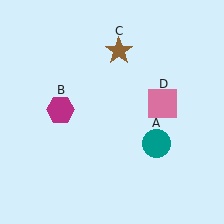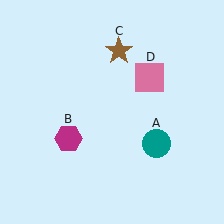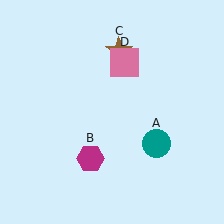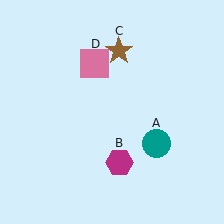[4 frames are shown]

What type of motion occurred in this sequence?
The magenta hexagon (object B), pink square (object D) rotated counterclockwise around the center of the scene.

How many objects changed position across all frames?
2 objects changed position: magenta hexagon (object B), pink square (object D).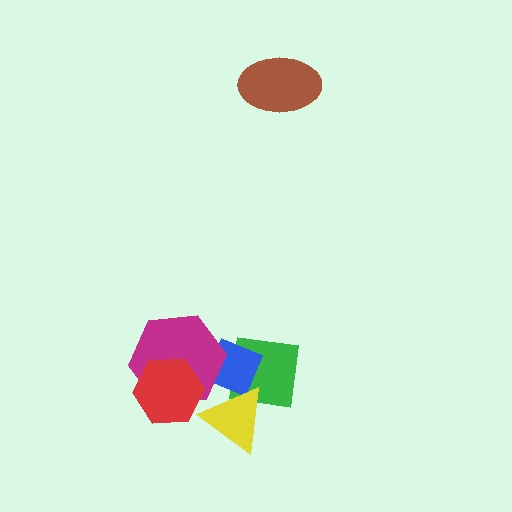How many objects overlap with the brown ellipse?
0 objects overlap with the brown ellipse.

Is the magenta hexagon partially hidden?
Yes, it is partially covered by another shape.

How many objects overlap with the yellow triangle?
2 objects overlap with the yellow triangle.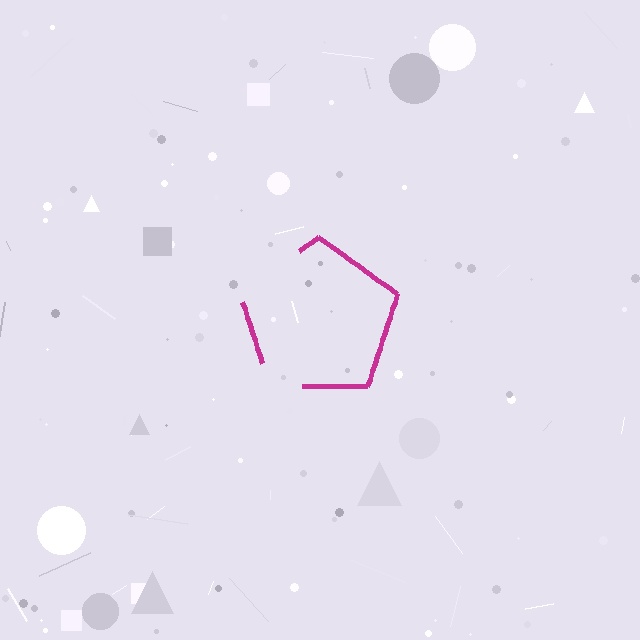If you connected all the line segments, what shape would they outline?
They would outline a pentagon.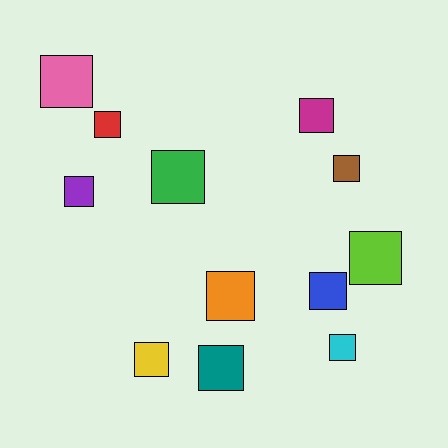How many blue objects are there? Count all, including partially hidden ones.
There is 1 blue object.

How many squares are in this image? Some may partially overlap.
There are 12 squares.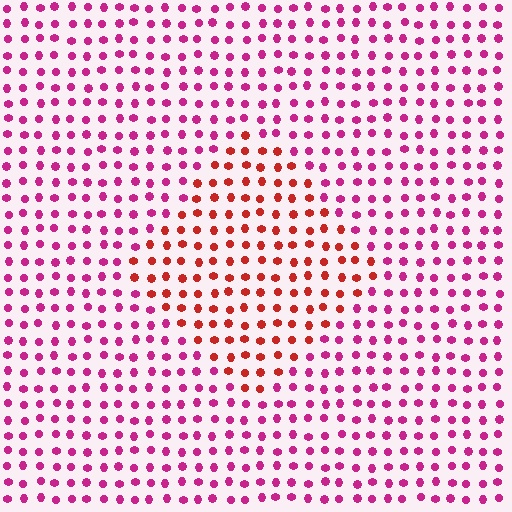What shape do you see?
I see a diamond.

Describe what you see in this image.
The image is filled with small magenta elements in a uniform arrangement. A diamond-shaped region is visible where the elements are tinted to a slightly different hue, forming a subtle color boundary.